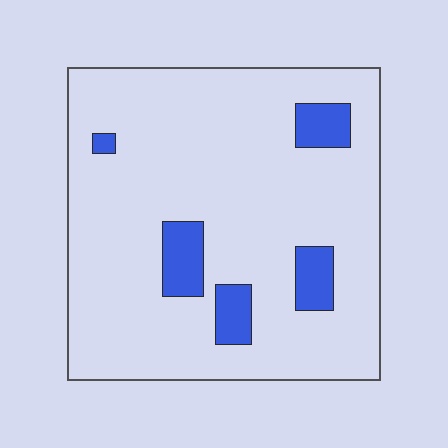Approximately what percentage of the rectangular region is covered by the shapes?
Approximately 10%.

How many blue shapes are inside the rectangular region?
5.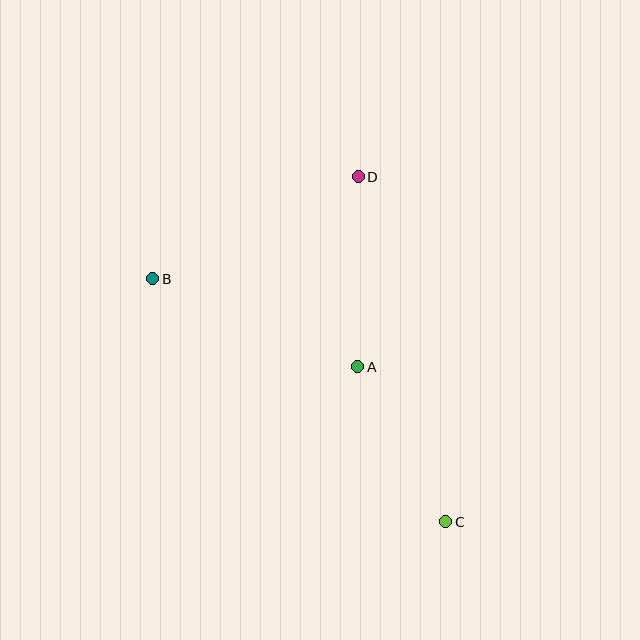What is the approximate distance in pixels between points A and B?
The distance between A and B is approximately 223 pixels.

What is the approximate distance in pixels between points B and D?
The distance between B and D is approximately 230 pixels.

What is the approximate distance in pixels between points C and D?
The distance between C and D is approximately 356 pixels.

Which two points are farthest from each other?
Points B and C are farthest from each other.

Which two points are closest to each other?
Points A and C are closest to each other.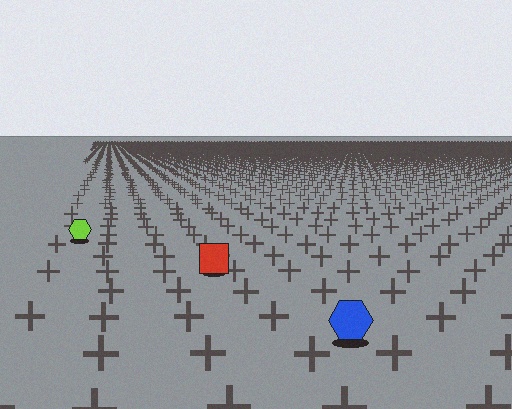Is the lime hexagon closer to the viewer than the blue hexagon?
No. The blue hexagon is closer — you can tell from the texture gradient: the ground texture is coarser near it.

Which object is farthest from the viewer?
The lime hexagon is farthest from the viewer. It appears smaller and the ground texture around it is denser.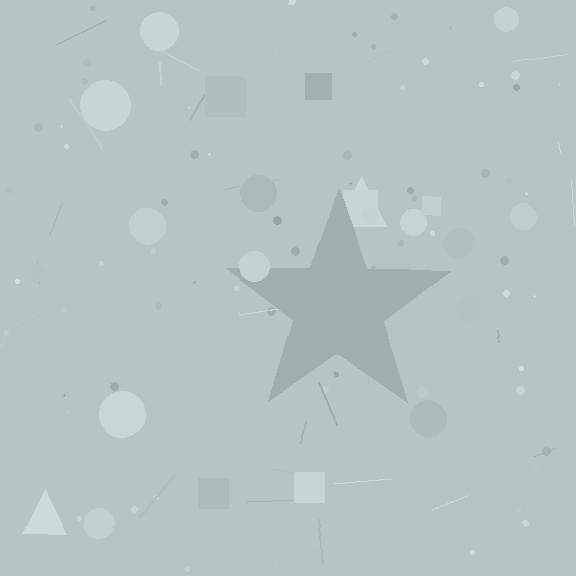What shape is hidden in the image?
A star is hidden in the image.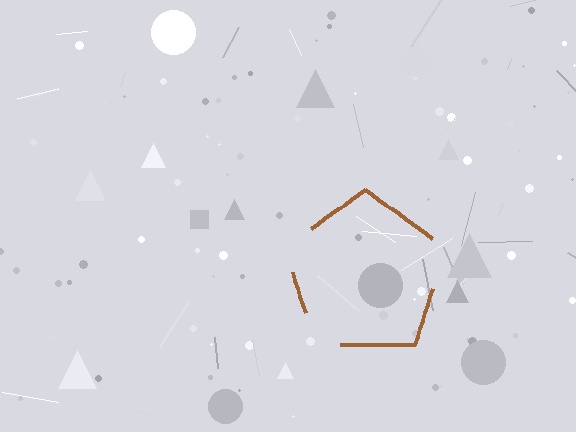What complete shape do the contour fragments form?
The contour fragments form a pentagon.